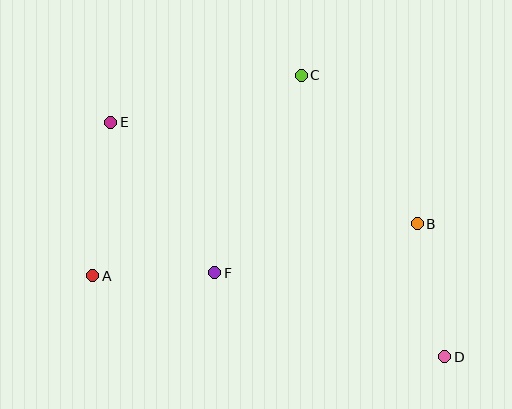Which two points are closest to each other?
Points A and F are closest to each other.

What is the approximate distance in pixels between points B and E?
The distance between B and E is approximately 323 pixels.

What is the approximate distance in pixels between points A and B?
The distance between A and B is approximately 329 pixels.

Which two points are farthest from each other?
Points D and E are farthest from each other.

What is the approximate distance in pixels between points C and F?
The distance between C and F is approximately 216 pixels.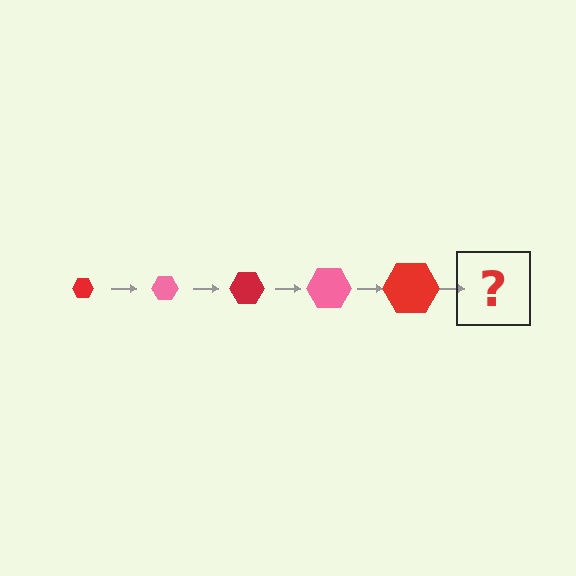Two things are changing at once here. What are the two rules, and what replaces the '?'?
The two rules are that the hexagon grows larger each step and the color cycles through red and pink. The '?' should be a pink hexagon, larger than the previous one.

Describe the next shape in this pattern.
It should be a pink hexagon, larger than the previous one.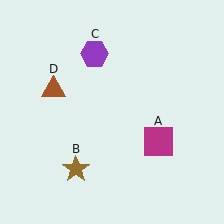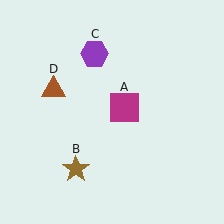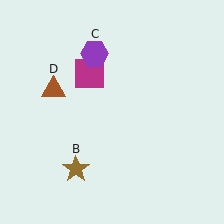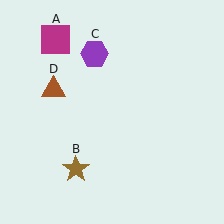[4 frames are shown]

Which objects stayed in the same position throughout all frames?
Brown star (object B) and purple hexagon (object C) and brown triangle (object D) remained stationary.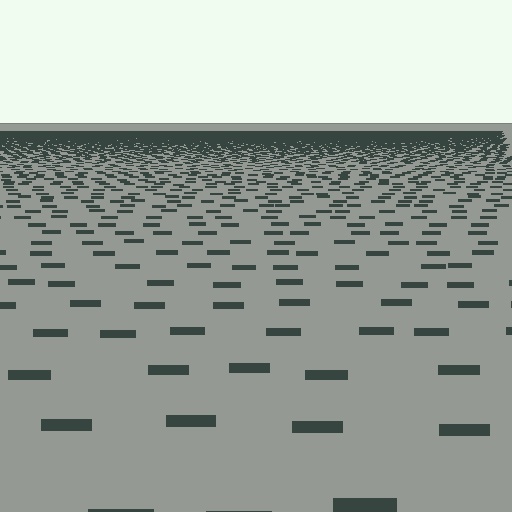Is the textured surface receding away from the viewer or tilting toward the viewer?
The surface is receding away from the viewer. Texture elements get smaller and denser toward the top.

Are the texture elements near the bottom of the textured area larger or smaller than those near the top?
Larger. Near the bottom, elements are closer to the viewer and appear at a bigger on-screen size.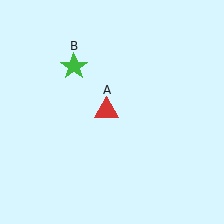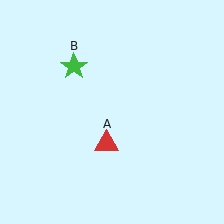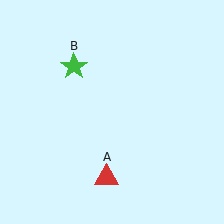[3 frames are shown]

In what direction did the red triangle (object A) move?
The red triangle (object A) moved down.